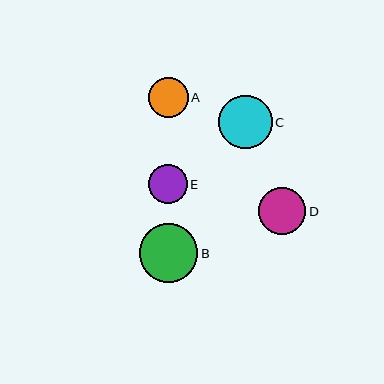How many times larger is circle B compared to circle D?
Circle B is approximately 1.2 times the size of circle D.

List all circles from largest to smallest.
From largest to smallest: B, C, D, A, E.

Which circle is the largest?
Circle B is the largest with a size of approximately 59 pixels.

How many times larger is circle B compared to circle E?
Circle B is approximately 1.5 times the size of circle E.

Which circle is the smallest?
Circle E is the smallest with a size of approximately 39 pixels.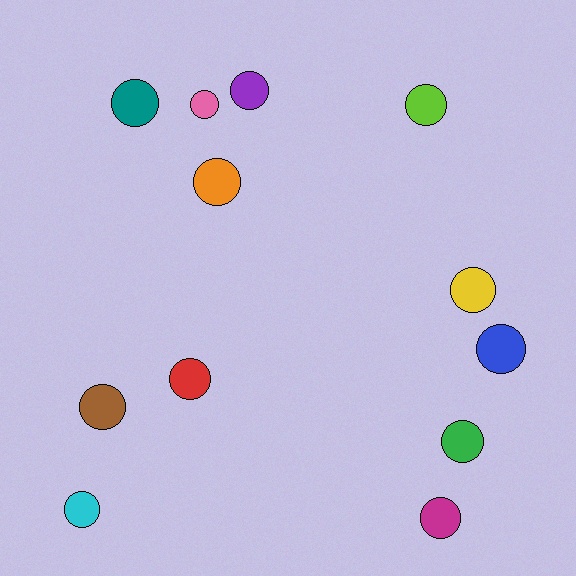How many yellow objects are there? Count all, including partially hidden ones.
There is 1 yellow object.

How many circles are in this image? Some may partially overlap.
There are 12 circles.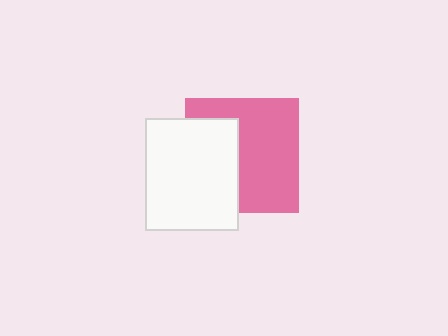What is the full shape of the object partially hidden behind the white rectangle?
The partially hidden object is a pink square.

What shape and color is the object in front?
The object in front is a white rectangle.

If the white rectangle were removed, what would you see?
You would see the complete pink square.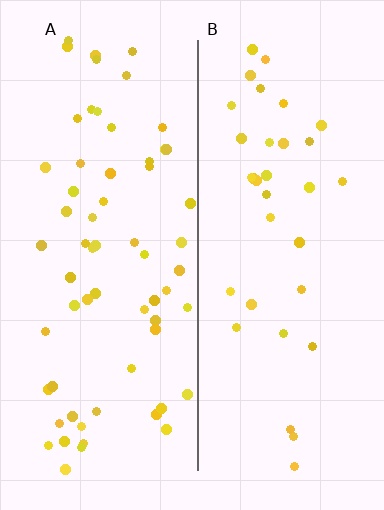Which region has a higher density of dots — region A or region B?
A (the left).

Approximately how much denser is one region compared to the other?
Approximately 1.9× — region A over region B.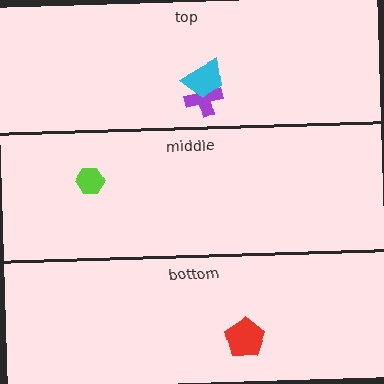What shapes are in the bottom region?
The red pentagon.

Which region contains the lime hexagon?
The middle region.